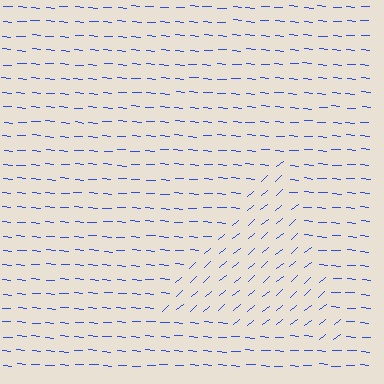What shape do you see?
I see a triangle.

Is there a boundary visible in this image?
Yes, there is a texture boundary formed by a change in line orientation.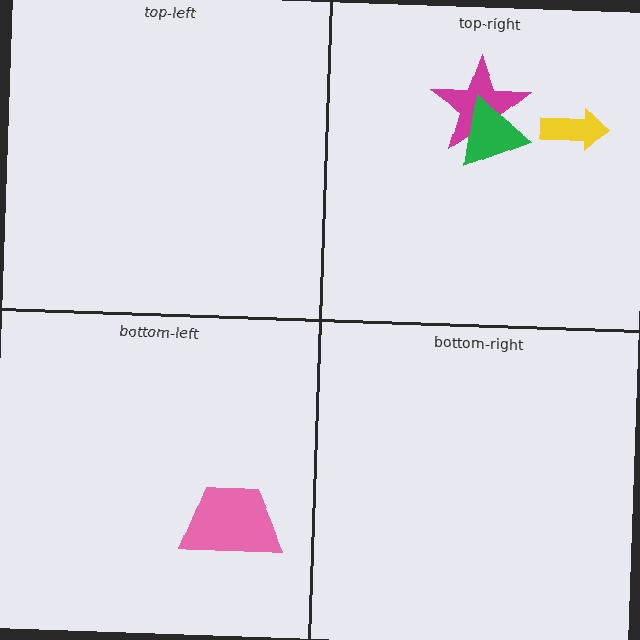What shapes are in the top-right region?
The magenta star, the yellow arrow, the green triangle.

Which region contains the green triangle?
The top-right region.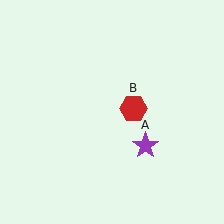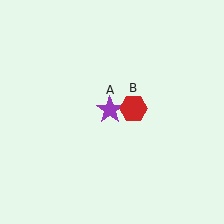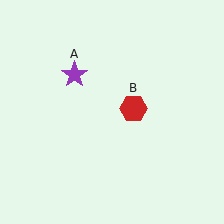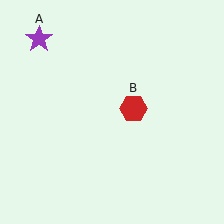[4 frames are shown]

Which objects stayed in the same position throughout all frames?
Red hexagon (object B) remained stationary.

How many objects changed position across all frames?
1 object changed position: purple star (object A).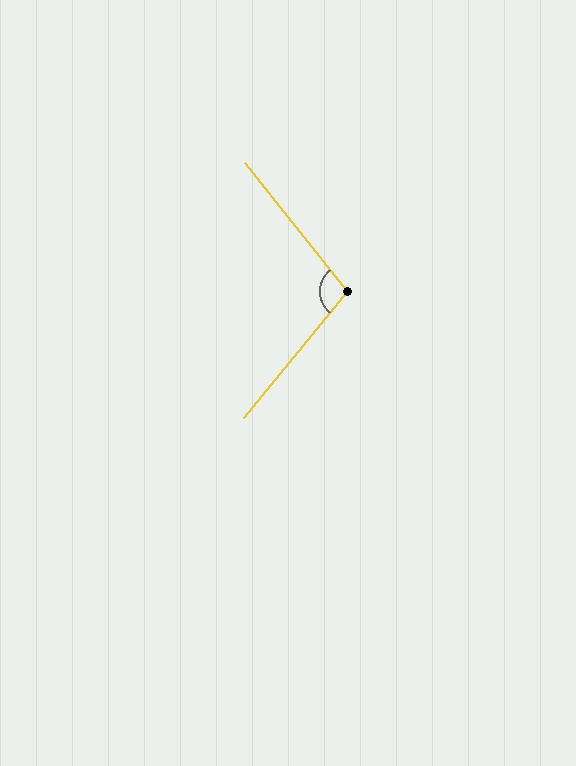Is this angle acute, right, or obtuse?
It is obtuse.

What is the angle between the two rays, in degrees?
Approximately 102 degrees.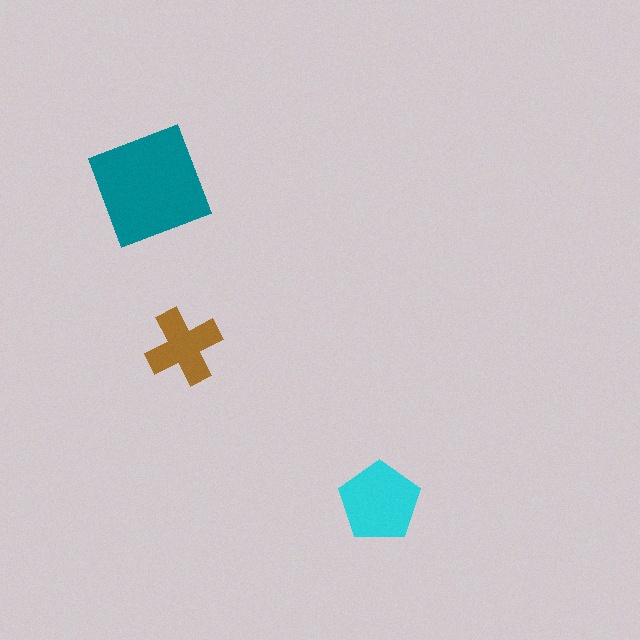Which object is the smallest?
The brown cross.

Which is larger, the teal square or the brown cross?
The teal square.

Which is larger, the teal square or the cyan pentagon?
The teal square.